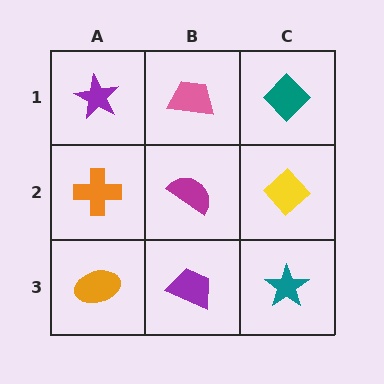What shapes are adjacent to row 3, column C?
A yellow diamond (row 2, column C), a purple trapezoid (row 3, column B).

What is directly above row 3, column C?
A yellow diamond.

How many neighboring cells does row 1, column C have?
2.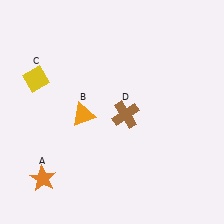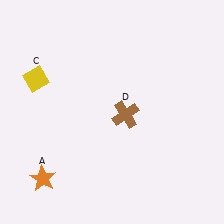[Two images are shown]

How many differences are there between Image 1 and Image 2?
There is 1 difference between the two images.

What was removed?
The orange triangle (B) was removed in Image 2.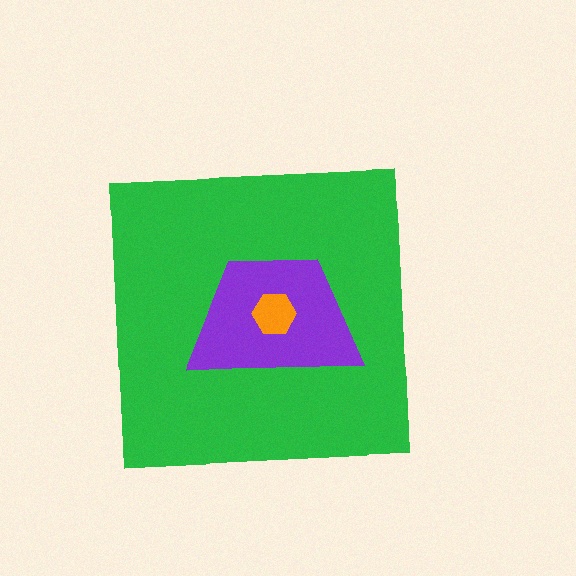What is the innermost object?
The orange hexagon.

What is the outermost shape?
The green square.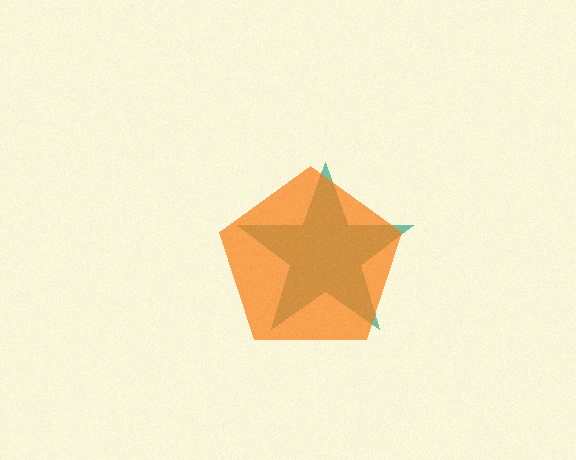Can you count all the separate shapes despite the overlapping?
Yes, there are 2 separate shapes.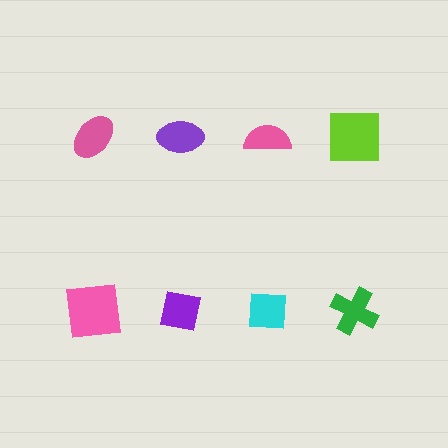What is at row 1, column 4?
A lime square.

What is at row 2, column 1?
A pink square.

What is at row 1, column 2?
A purple ellipse.